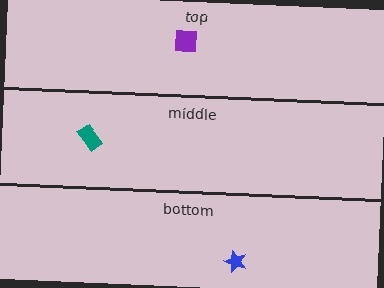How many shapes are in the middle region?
1.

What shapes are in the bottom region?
The blue star.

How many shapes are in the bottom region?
1.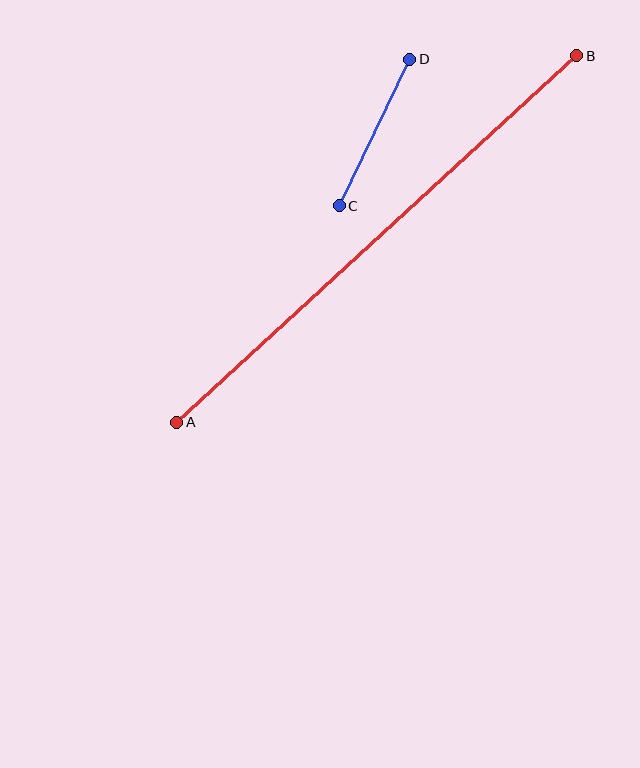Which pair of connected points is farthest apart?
Points A and B are farthest apart.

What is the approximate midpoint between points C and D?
The midpoint is at approximately (374, 132) pixels.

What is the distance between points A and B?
The distance is approximately 542 pixels.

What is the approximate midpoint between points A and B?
The midpoint is at approximately (377, 239) pixels.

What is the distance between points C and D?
The distance is approximately 163 pixels.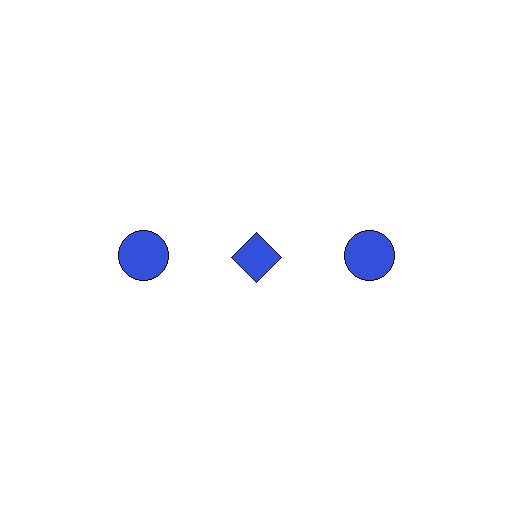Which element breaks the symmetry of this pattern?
The blue diamond in the top row, second from left column breaks the symmetry. All other shapes are blue circles.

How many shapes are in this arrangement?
There are 3 shapes arranged in a grid pattern.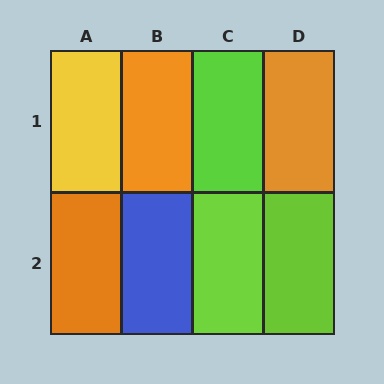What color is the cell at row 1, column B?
Orange.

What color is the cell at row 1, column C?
Lime.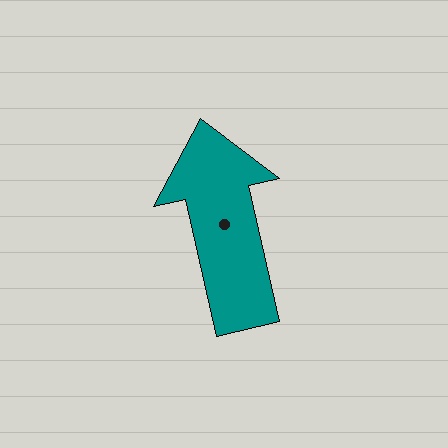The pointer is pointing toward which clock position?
Roughly 12 o'clock.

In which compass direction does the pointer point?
North.